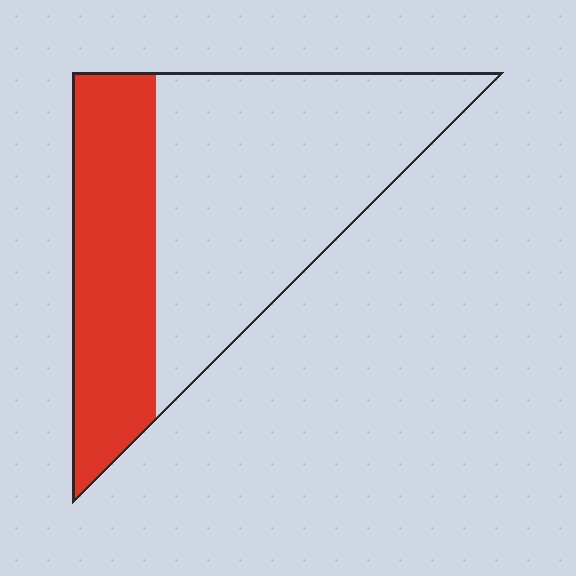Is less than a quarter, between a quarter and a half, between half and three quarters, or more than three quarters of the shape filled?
Between a quarter and a half.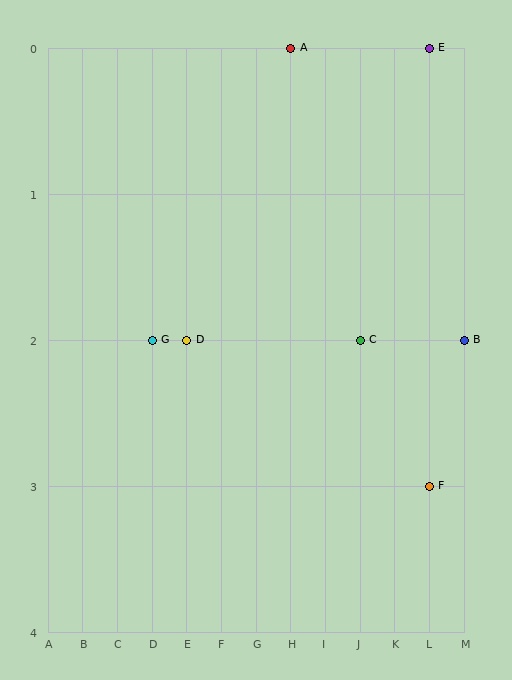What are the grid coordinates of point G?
Point G is at grid coordinates (D, 2).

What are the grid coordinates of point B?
Point B is at grid coordinates (M, 2).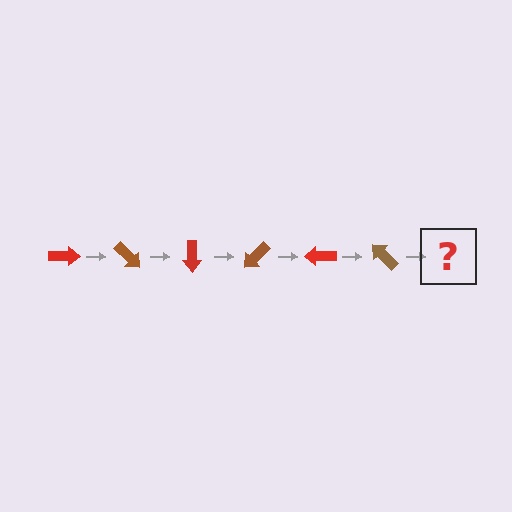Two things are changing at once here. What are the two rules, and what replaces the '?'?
The two rules are that it rotates 45 degrees each step and the color cycles through red and brown. The '?' should be a red arrow, rotated 270 degrees from the start.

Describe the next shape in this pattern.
It should be a red arrow, rotated 270 degrees from the start.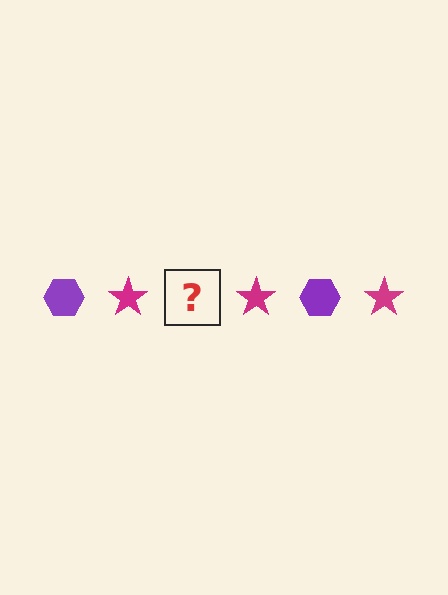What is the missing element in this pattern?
The missing element is a purple hexagon.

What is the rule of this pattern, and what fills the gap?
The rule is that the pattern alternates between purple hexagon and magenta star. The gap should be filled with a purple hexagon.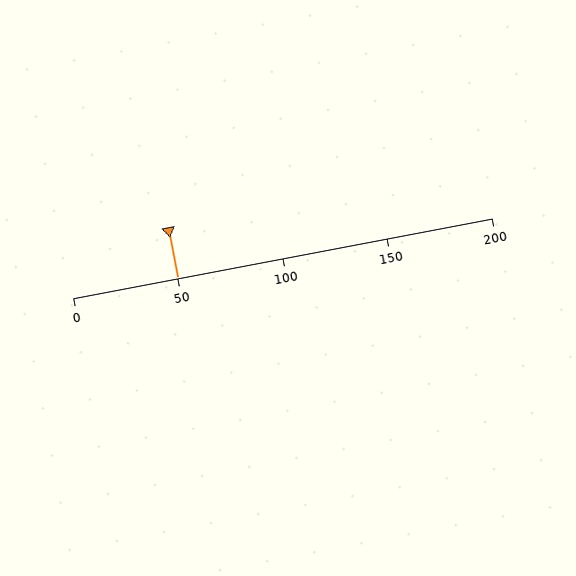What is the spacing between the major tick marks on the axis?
The major ticks are spaced 50 apart.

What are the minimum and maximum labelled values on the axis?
The axis runs from 0 to 200.